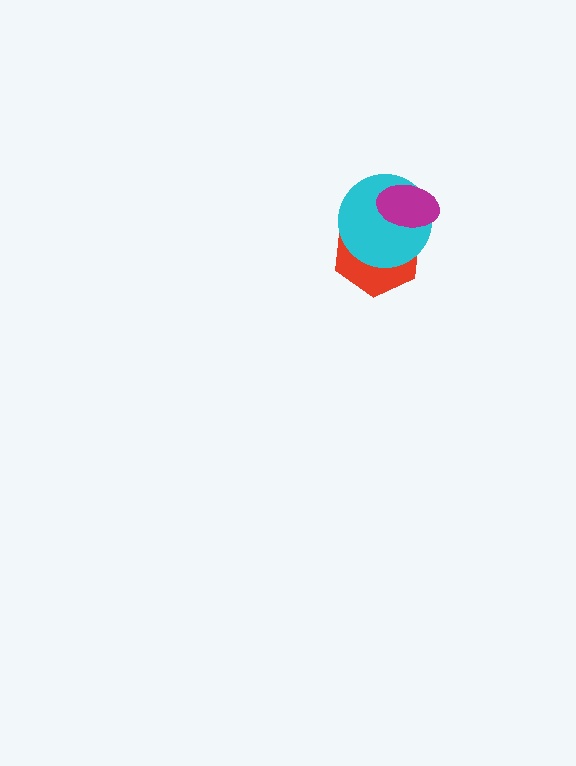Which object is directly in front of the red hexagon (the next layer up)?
The cyan circle is directly in front of the red hexagon.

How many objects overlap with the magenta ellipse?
2 objects overlap with the magenta ellipse.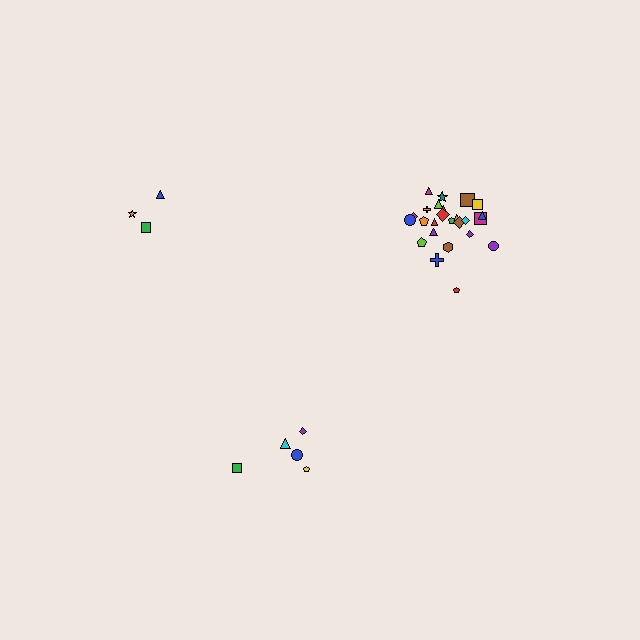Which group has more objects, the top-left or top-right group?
The top-right group.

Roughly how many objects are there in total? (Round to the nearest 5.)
Roughly 35 objects in total.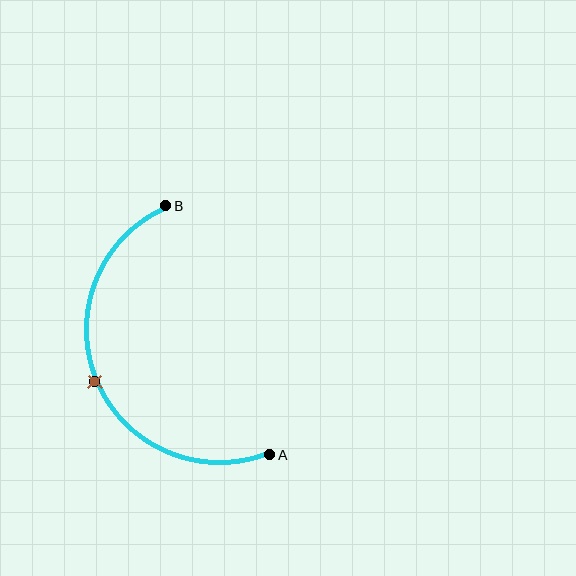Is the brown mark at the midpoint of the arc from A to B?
Yes. The brown mark lies on the arc at equal arc-length from both A and B — it is the arc midpoint.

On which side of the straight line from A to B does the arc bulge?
The arc bulges to the left of the straight line connecting A and B.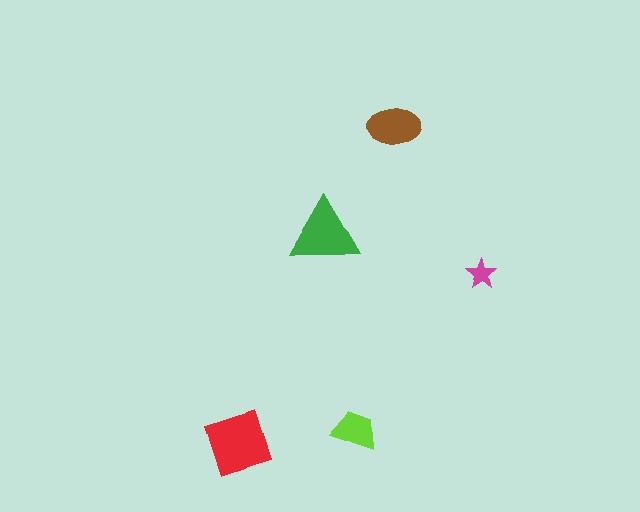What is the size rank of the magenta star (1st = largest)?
5th.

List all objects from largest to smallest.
The red diamond, the green triangle, the brown ellipse, the lime trapezoid, the magenta star.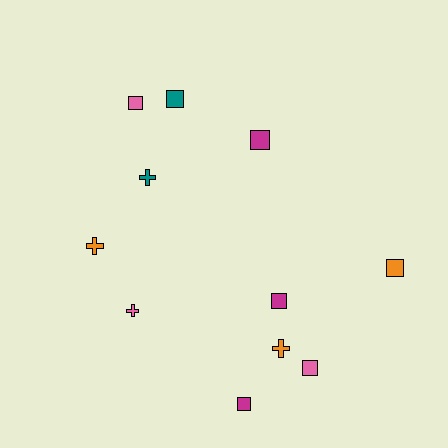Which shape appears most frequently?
Square, with 7 objects.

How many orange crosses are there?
There are 2 orange crosses.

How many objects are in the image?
There are 11 objects.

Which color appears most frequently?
Pink, with 3 objects.